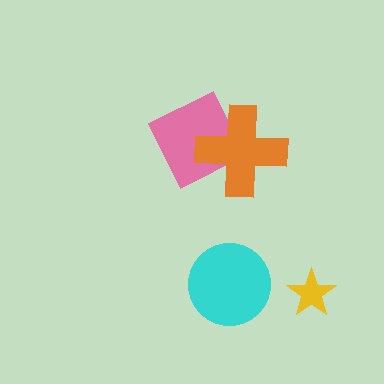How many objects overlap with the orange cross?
1 object overlaps with the orange cross.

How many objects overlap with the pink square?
1 object overlaps with the pink square.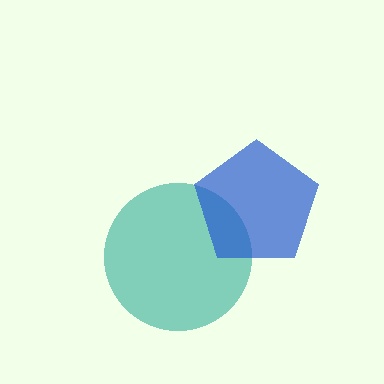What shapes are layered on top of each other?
The layered shapes are: a teal circle, a blue pentagon.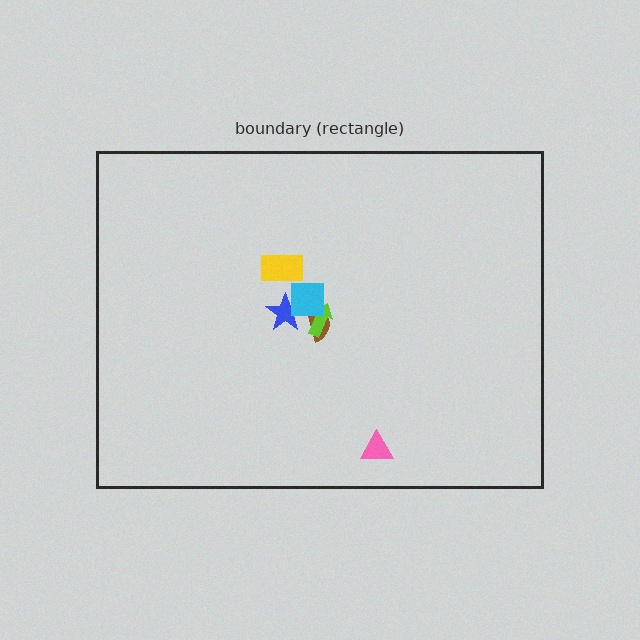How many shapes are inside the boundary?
6 inside, 0 outside.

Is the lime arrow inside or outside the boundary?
Inside.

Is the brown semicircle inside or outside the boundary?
Inside.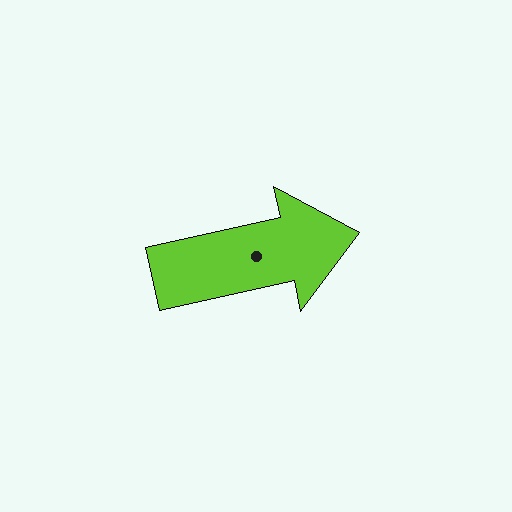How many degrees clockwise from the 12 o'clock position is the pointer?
Approximately 77 degrees.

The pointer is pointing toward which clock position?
Roughly 3 o'clock.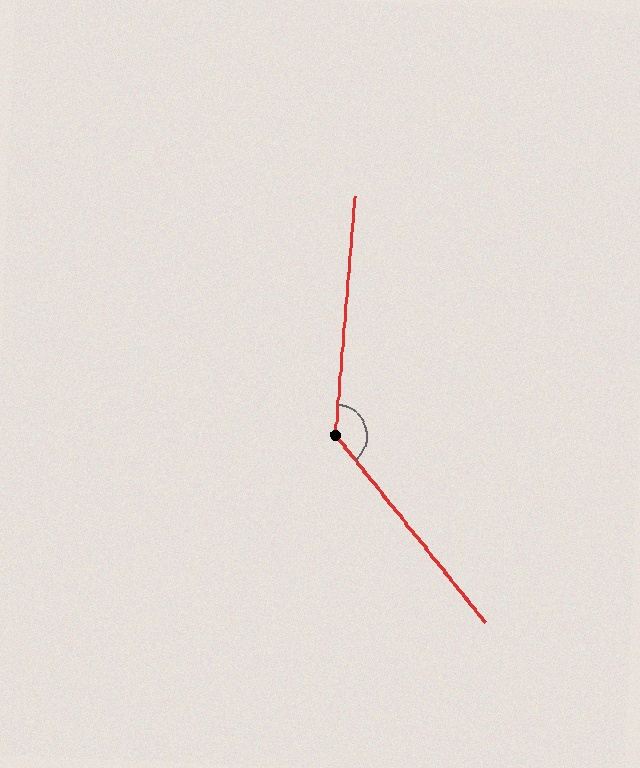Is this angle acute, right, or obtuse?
It is obtuse.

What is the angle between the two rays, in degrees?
Approximately 137 degrees.